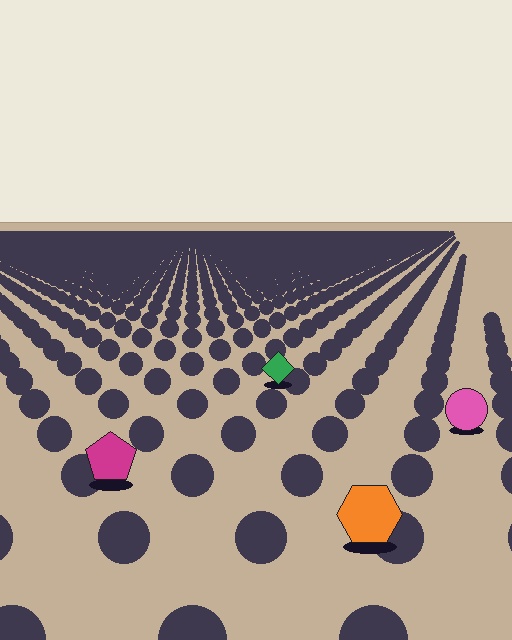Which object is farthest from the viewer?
The green diamond is farthest from the viewer. It appears smaller and the ground texture around it is denser.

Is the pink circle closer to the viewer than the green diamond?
Yes. The pink circle is closer — you can tell from the texture gradient: the ground texture is coarser near it.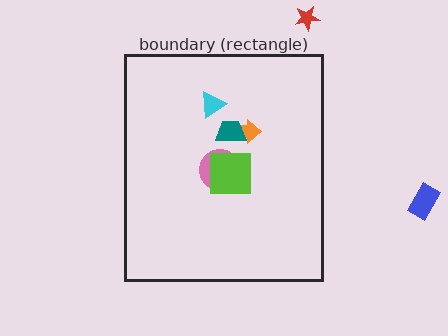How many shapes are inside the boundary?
5 inside, 2 outside.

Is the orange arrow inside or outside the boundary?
Inside.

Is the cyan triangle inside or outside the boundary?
Inside.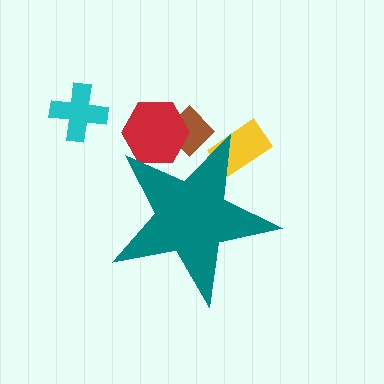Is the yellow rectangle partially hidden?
Yes, the yellow rectangle is partially hidden behind the teal star.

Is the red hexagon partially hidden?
Yes, the red hexagon is partially hidden behind the teal star.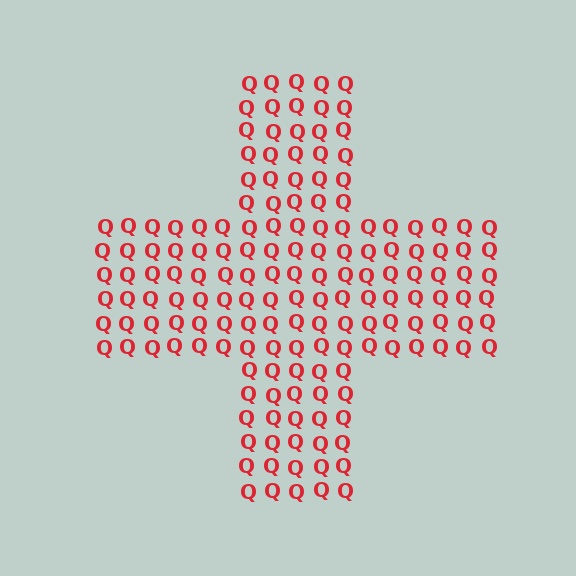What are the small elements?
The small elements are letter Q's.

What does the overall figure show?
The overall figure shows a cross.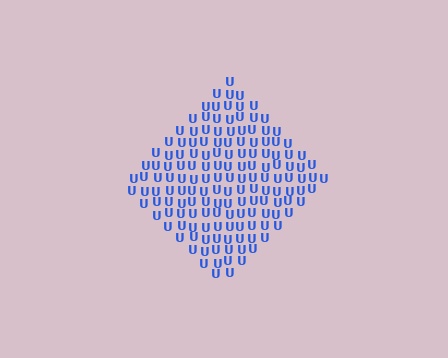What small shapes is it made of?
It is made of small letter U's.